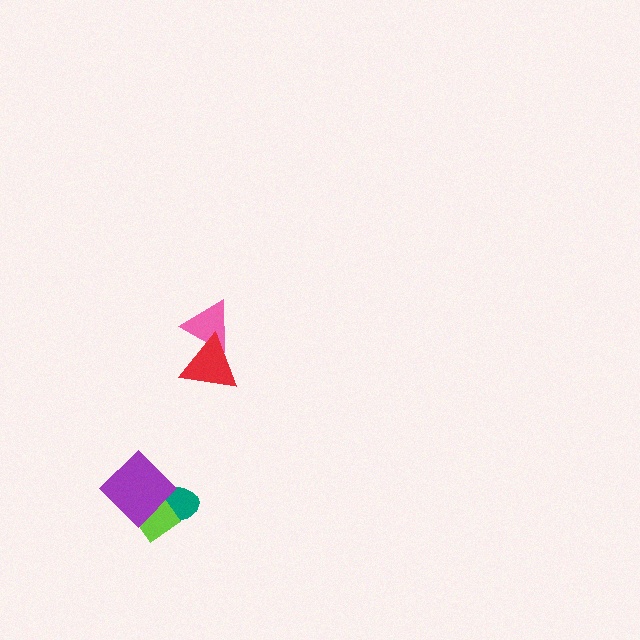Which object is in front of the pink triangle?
The red triangle is in front of the pink triangle.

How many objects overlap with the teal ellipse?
2 objects overlap with the teal ellipse.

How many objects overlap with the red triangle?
1 object overlaps with the red triangle.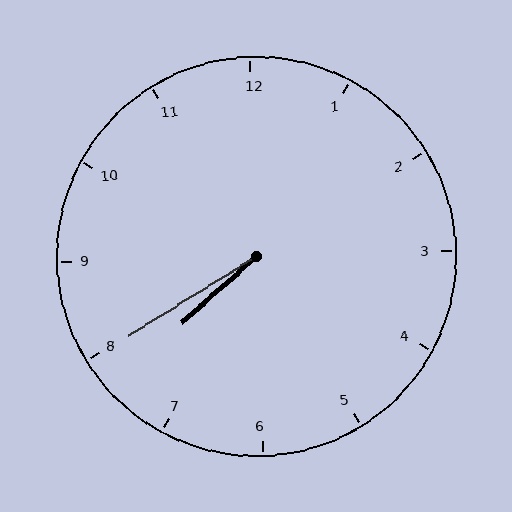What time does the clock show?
7:40.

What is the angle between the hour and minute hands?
Approximately 10 degrees.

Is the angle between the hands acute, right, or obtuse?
It is acute.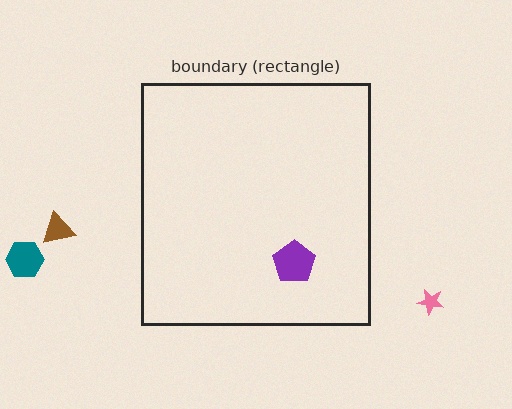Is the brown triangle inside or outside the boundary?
Outside.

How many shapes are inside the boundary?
1 inside, 3 outside.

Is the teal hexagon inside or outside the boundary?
Outside.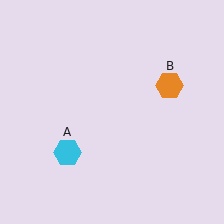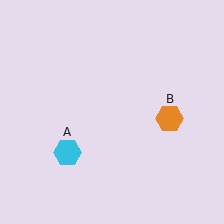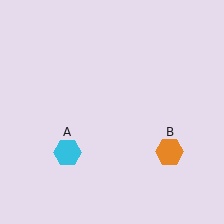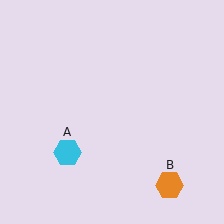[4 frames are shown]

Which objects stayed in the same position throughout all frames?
Cyan hexagon (object A) remained stationary.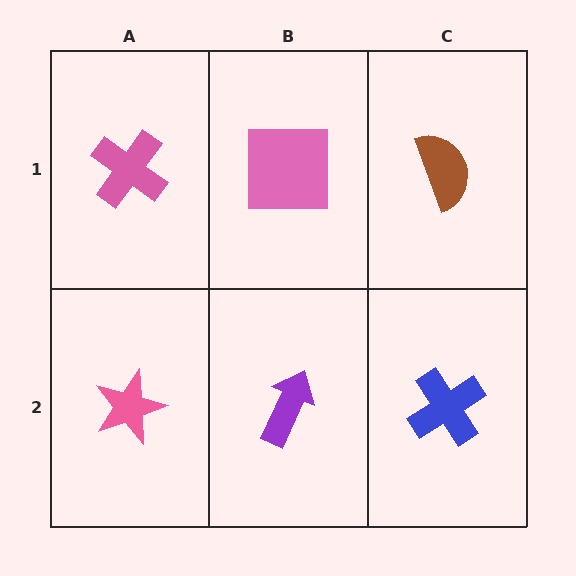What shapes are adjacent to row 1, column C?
A blue cross (row 2, column C), a pink square (row 1, column B).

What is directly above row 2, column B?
A pink square.